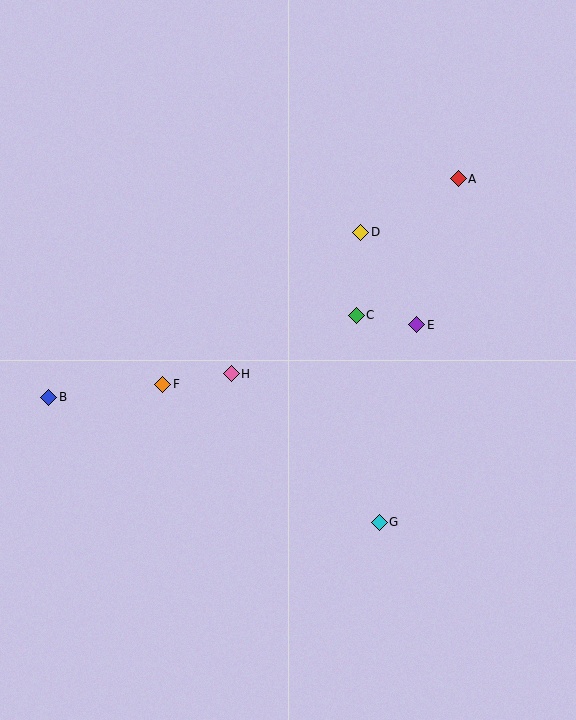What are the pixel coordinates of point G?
Point G is at (379, 522).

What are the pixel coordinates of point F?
Point F is at (163, 384).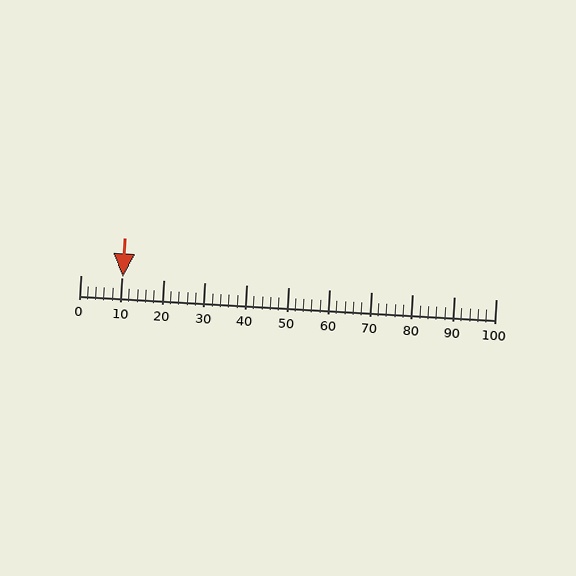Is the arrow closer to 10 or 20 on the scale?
The arrow is closer to 10.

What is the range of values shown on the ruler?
The ruler shows values from 0 to 100.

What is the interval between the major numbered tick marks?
The major tick marks are spaced 10 units apart.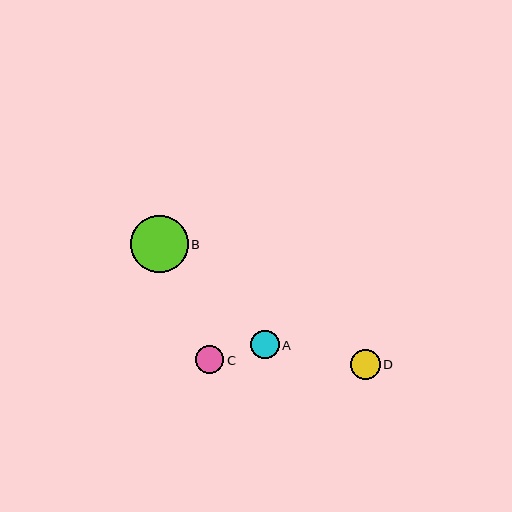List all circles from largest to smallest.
From largest to smallest: B, D, C, A.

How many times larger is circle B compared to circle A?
Circle B is approximately 2.0 times the size of circle A.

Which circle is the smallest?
Circle A is the smallest with a size of approximately 28 pixels.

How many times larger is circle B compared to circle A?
Circle B is approximately 2.0 times the size of circle A.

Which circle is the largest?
Circle B is the largest with a size of approximately 58 pixels.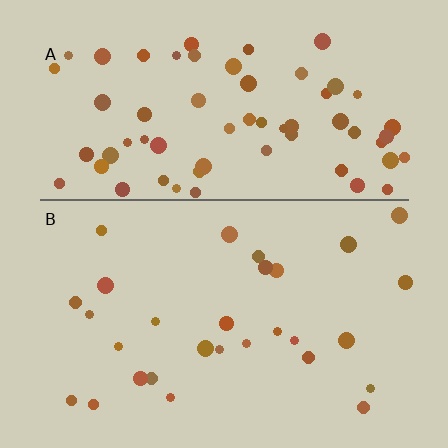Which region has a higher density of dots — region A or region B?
A (the top).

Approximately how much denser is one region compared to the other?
Approximately 2.3× — region A over region B.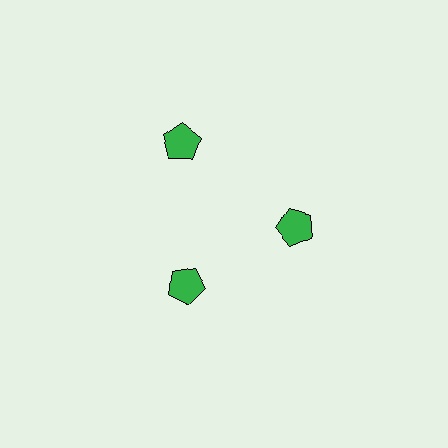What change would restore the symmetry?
The symmetry would be restored by moving it inward, back onto the ring so that all 3 pentagons sit at equal angles and equal distance from the center.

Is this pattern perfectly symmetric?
No. The 3 green pentagons are arranged in a ring, but one element near the 11 o'clock position is pushed outward from the center, breaking the 3-fold rotational symmetry.